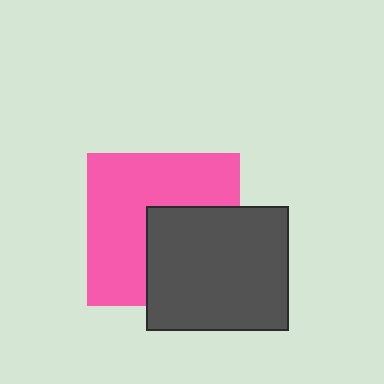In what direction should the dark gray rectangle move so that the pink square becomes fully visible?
The dark gray rectangle should move toward the lower-right. That is the shortest direction to clear the overlap and leave the pink square fully visible.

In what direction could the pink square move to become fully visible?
The pink square could move toward the upper-left. That would shift it out from behind the dark gray rectangle entirely.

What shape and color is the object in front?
The object in front is a dark gray rectangle.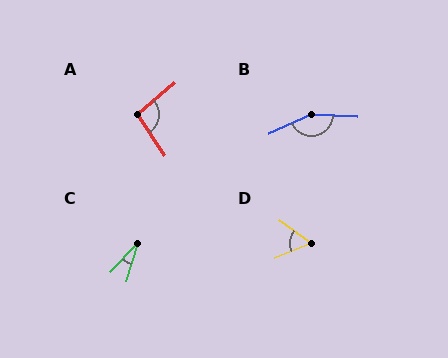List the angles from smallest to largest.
C (27°), D (58°), A (96°), B (154°).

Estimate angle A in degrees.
Approximately 96 degrees.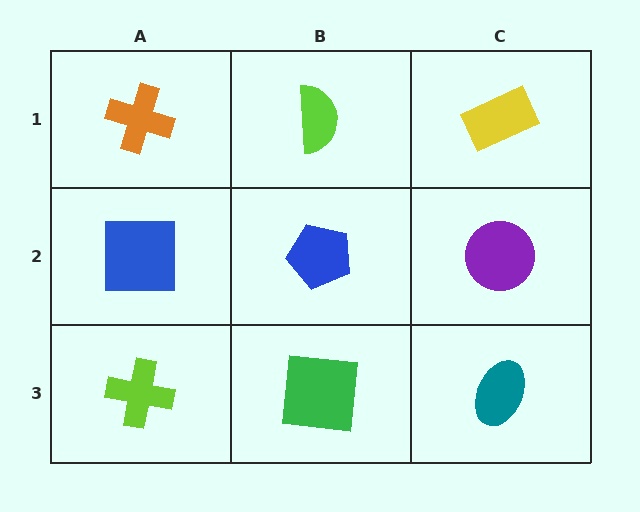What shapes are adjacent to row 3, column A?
A blue square (row 2, column A), a green square (row 3, column B).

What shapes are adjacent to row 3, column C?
A purple circle (row 2, column C), a green square (row 3, column B).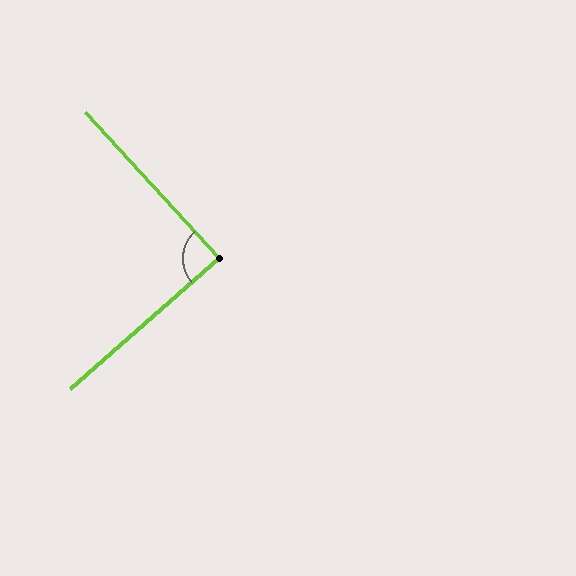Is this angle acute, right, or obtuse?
It is approximately a right angle.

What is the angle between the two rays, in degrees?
Approximately 89 degrees.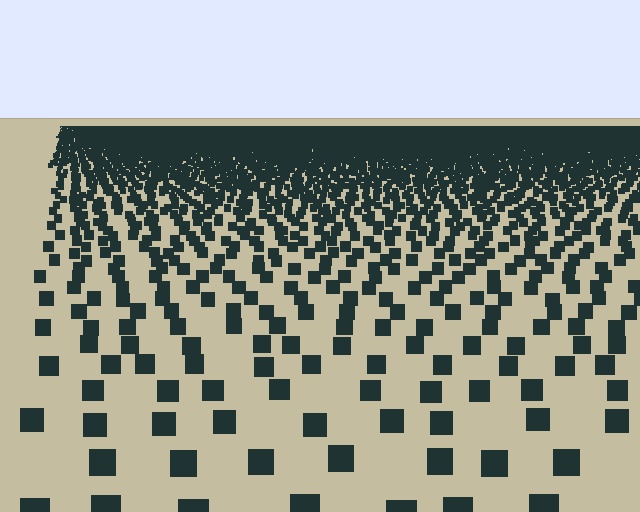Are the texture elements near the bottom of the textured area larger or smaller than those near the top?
Larger. Near the bottom, elements are closer to the viewer and appear at a bigger on-screen size.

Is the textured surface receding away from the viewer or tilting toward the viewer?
The surface is receding away from the viewer. Texture elements get smaller and denser toward the top.